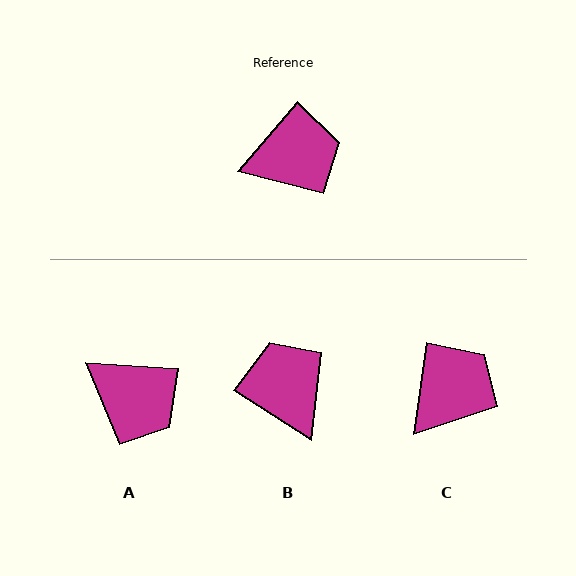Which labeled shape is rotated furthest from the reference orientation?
B, about 98 degrees away.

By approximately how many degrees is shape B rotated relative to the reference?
Approximately 98 degrees counter-clockwise.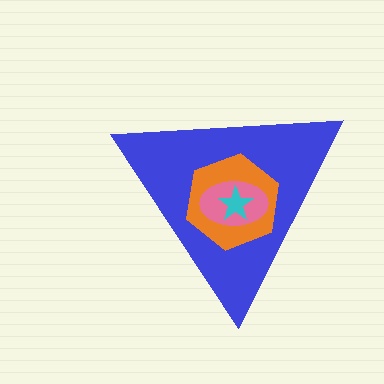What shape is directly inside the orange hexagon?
The pink ellipse.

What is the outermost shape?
The blue triangle.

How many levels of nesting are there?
4.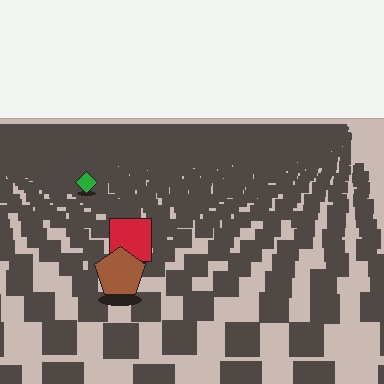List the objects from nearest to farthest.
From nearest to farthest: the brown pentagon, the red square, the green diamond.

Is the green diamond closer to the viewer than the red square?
No. The red square is closer — you can tell from the texture gradient: the ground texture is coarser near it.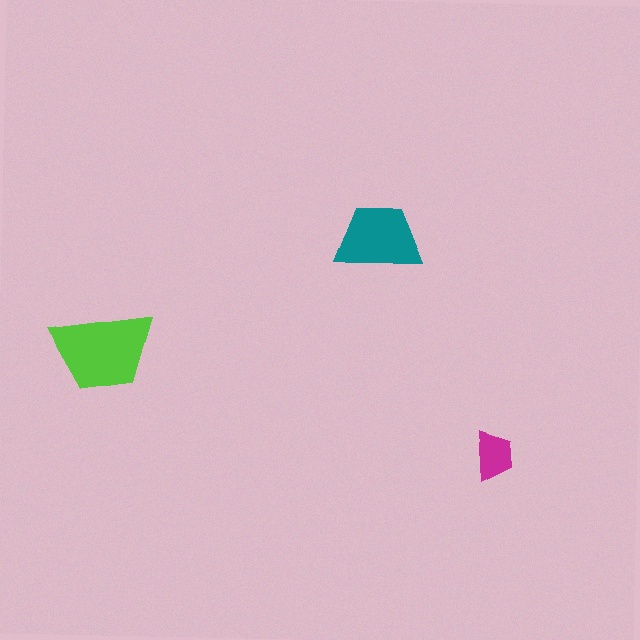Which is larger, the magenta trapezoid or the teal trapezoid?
The teal one.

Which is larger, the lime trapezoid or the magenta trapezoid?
The lime one.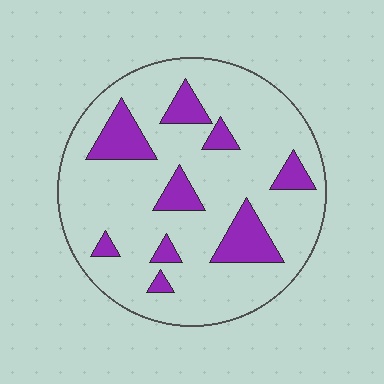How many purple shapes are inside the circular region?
9.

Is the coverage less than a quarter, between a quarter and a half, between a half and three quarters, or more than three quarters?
Less than a quarter.